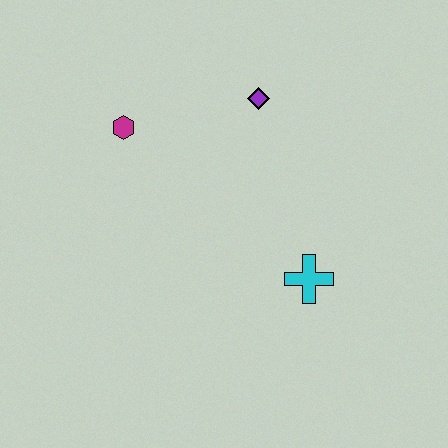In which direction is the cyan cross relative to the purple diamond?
The cyan cross is below the purple diamond.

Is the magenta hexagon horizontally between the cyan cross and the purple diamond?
No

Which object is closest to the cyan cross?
The purple diamond is closest to the cyan cross.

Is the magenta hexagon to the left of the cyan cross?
Yes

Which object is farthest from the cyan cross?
The magenta hexagon is farthest from the cyan cross.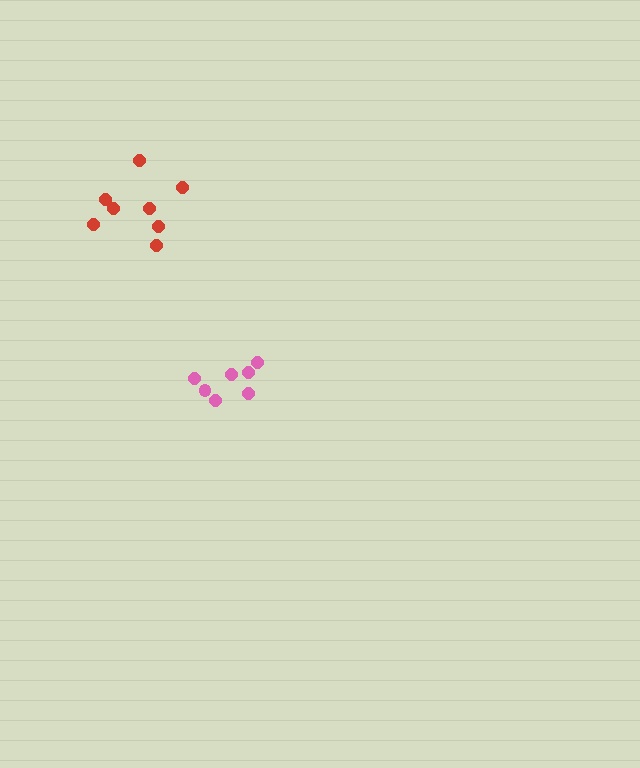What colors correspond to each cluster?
The clusters are colored: pink, red.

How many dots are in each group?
Group 1: 7 dots, Group 2: 8 dots (15 total).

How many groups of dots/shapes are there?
There are 2 groups.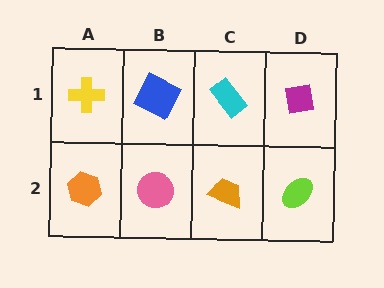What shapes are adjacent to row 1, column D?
A lime ellipse (row 2, column D), a cyan rectangle (row 1, column C).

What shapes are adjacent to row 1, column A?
An orange hexagon (row 2, column A), a blue square (row 1, column B).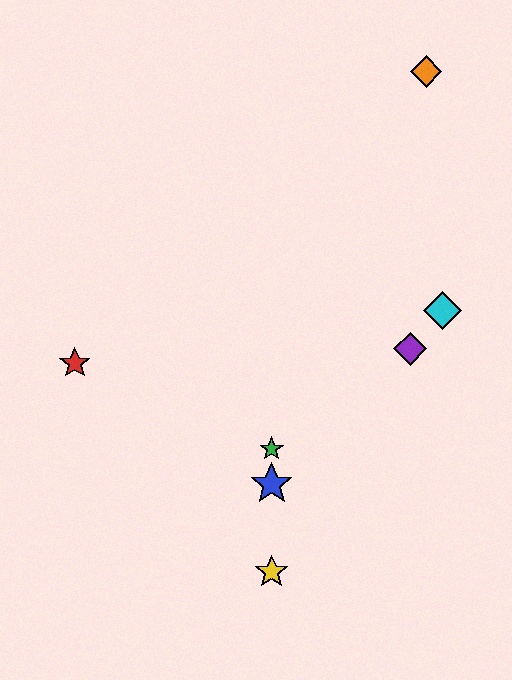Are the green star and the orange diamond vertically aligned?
No, the green star is at x≈272 and the orange diamond is at x≈426.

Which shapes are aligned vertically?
The blue star, the green star, the yellow star are aligned vertically.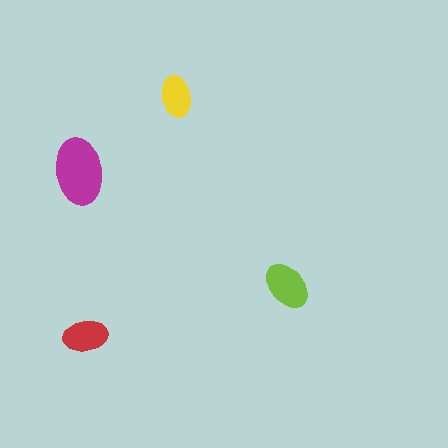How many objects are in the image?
There are 4 objects in the image.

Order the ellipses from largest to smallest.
the magenta one, the lime one, the red one, the yellow one.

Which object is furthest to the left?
The magenta ellipse is leftmost.